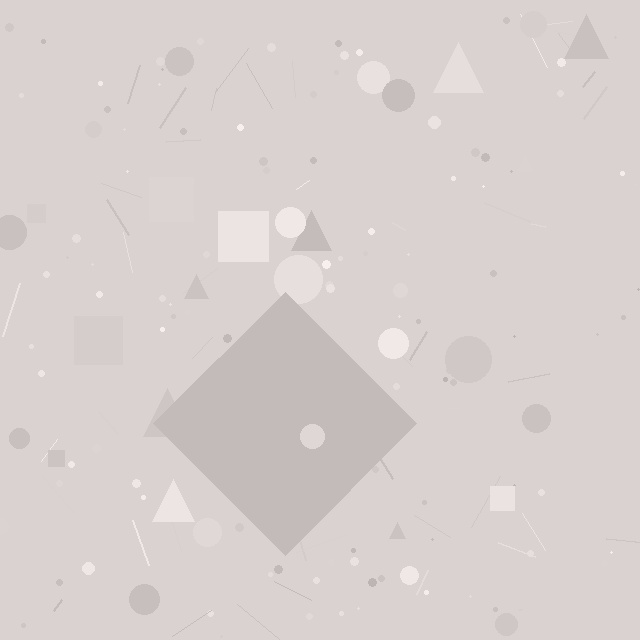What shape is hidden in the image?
A diamond is hidden in the image.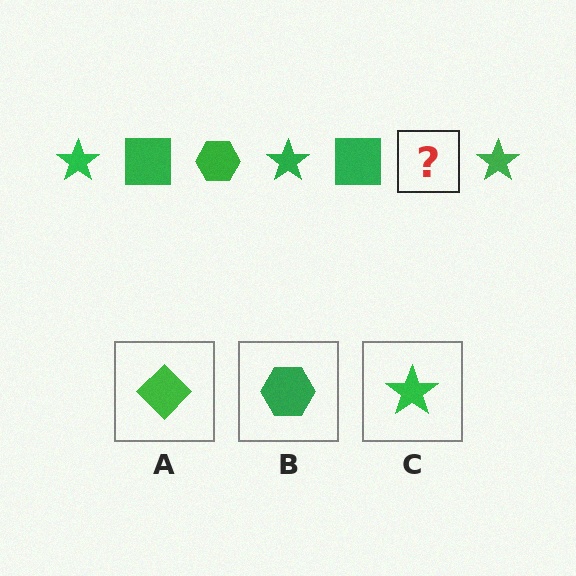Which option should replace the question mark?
Option B.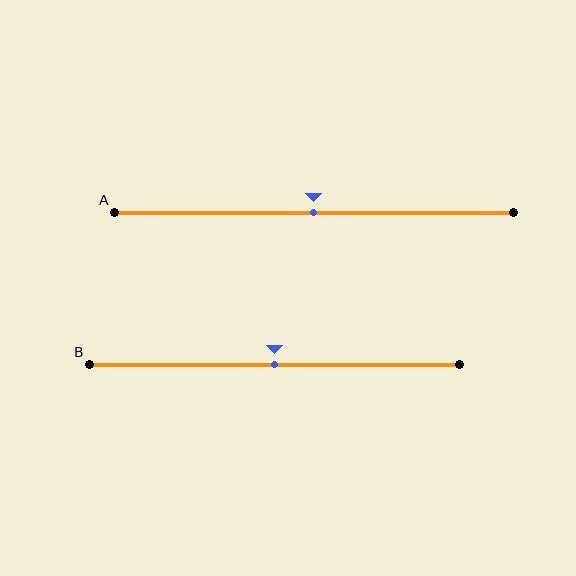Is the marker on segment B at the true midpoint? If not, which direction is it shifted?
Yes, the marker on segment B is at the true midpoint.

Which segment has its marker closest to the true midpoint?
Segment A has its marker closest to the true midpoint.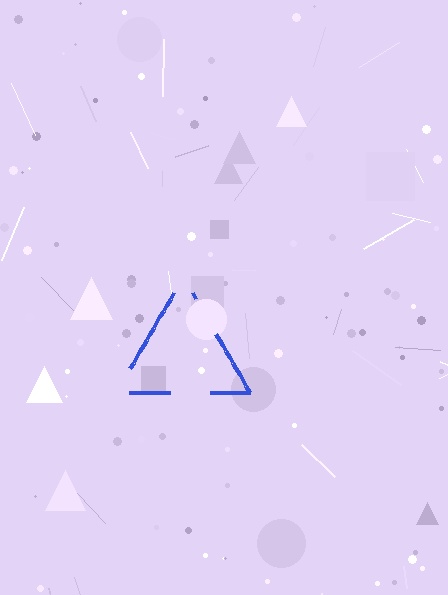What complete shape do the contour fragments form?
The contour fragments form a triangle.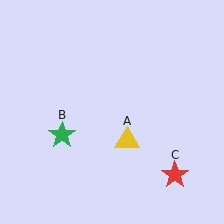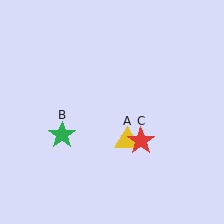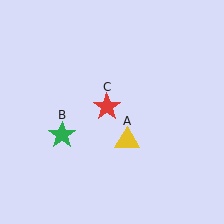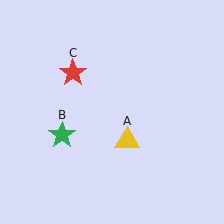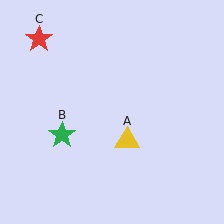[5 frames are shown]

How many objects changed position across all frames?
1 object changed position: red star (object C).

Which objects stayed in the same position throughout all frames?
Yellow triangle (object A) and green star (object B) remained stationary.